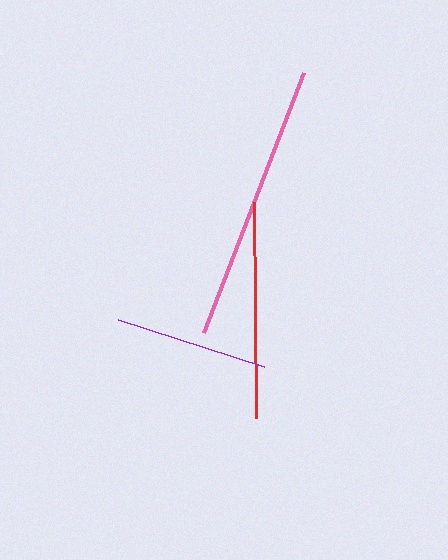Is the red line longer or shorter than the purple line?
The red line is longer than the purple line.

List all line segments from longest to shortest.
From longest to shortest: pink, red, purple.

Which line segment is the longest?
The pink line is the longest at approximately 279 pixels.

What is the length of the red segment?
The red segment is approximately 216 pixels long.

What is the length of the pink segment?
The pink segment is approximately 279 pixels long.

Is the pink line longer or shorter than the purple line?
The pink line is longer than the purple line.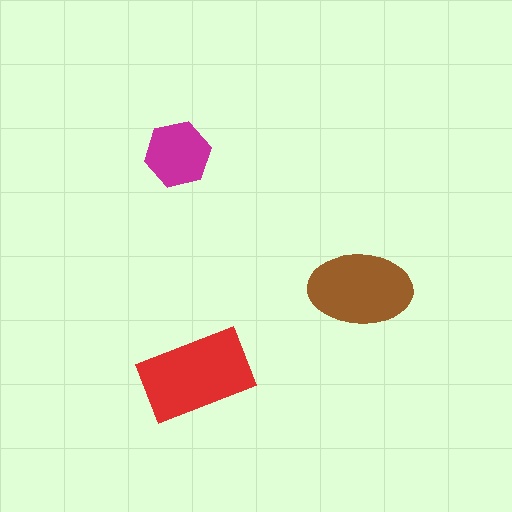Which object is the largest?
The red rectangle.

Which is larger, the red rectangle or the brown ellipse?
The red rectangle.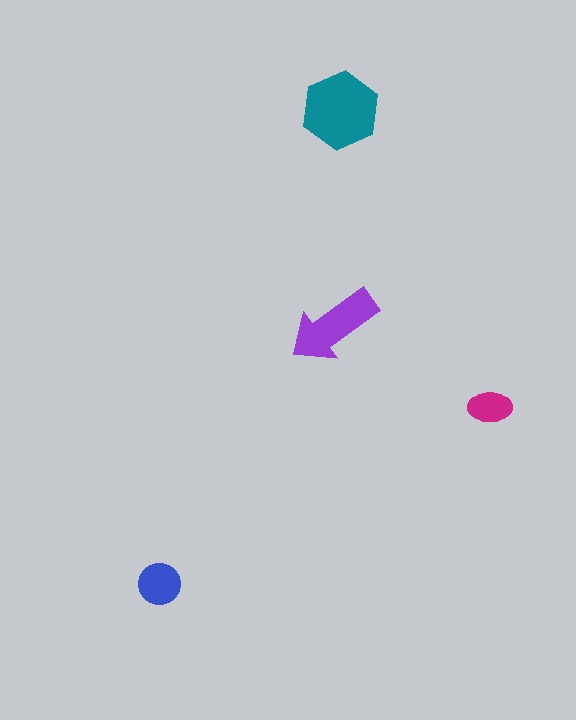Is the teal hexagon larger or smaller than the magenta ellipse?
Larger.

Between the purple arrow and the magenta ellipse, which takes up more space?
The purple arrow.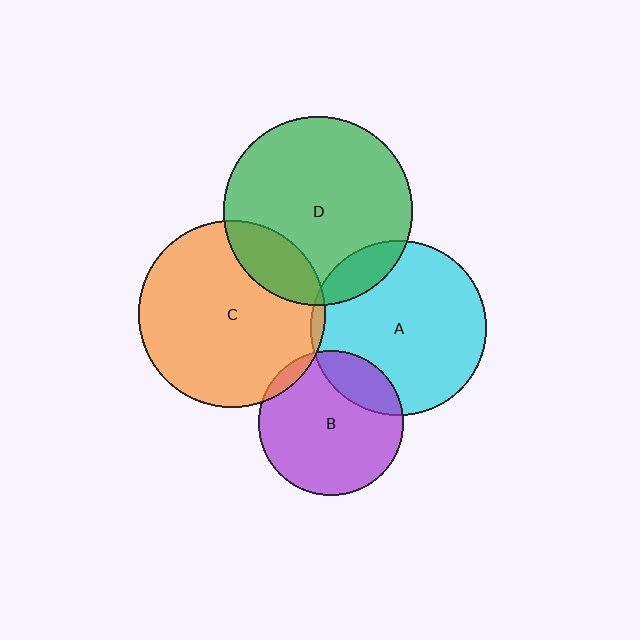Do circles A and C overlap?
Yes.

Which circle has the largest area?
Circle D (green).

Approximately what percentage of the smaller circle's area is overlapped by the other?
Approximately 5%.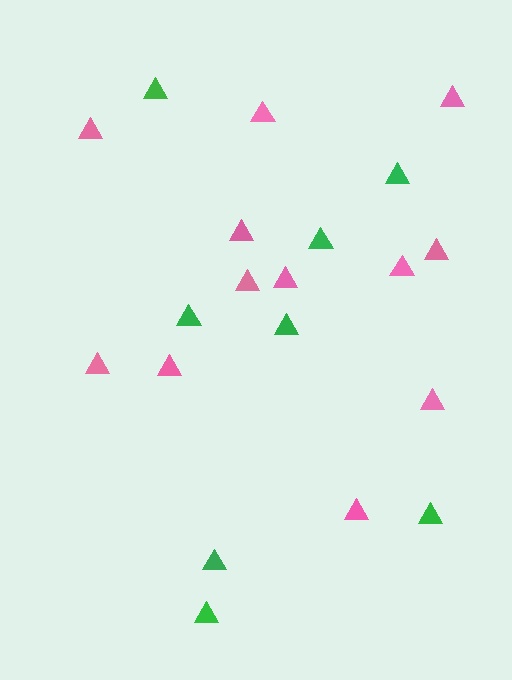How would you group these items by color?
There are 2 groups: one group of pink triangles (12) and one group of green triangles (8).